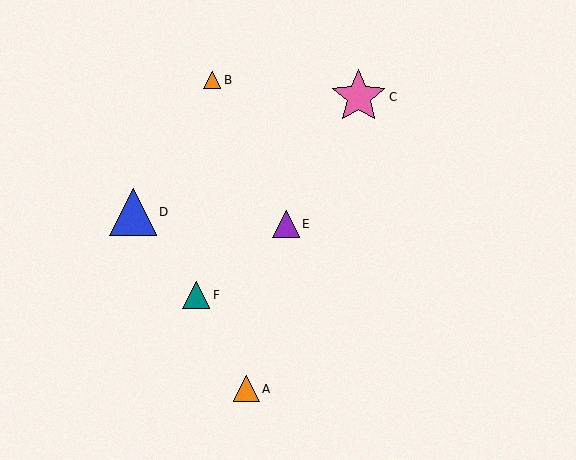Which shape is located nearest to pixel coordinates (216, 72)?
The orange triangle (labeled B) at (212, 80) is nearest to that location.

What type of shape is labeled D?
Shape D is a blue triangle.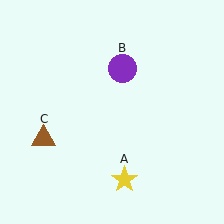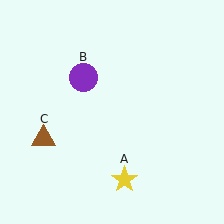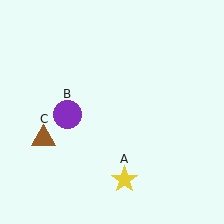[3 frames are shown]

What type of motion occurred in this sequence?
The purple circle (object B) rotated counterclockwise around the center of the scene.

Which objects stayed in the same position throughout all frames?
Yellow star (object A) and brown triangle (object C) remained stationary.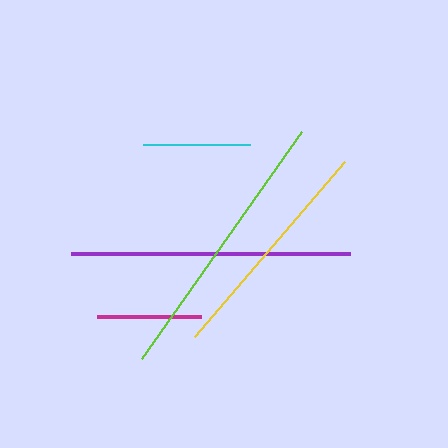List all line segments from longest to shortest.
From longest to shortest: purple, lime, yellow, cyan, magenta.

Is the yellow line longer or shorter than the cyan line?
The yellow line is longer than the cyan line.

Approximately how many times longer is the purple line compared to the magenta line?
The purple line is approximately 2.7 times the length of the magenta line.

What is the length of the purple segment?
The purple segment is approximately 279 pixels long.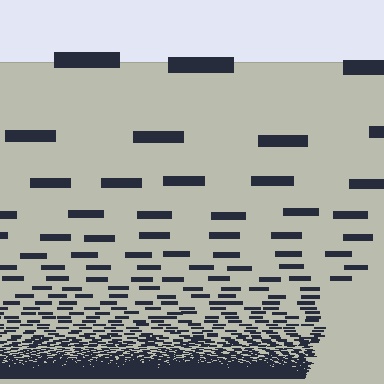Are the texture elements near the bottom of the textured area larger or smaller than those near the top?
Smaller. The gradient is inverted — elements near the bottom are smaller and denser.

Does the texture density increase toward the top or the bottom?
Density increases toward the bottom.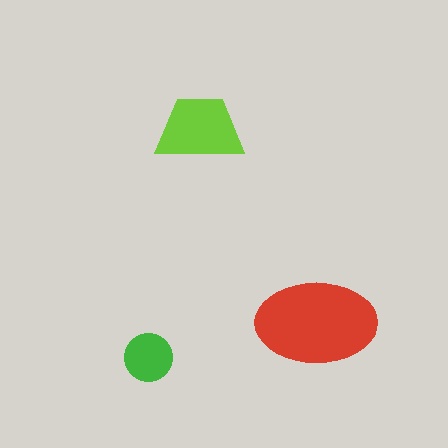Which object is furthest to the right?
The red ellipse is rightmost.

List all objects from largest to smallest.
The red ellipse, the lime trapezoid, the green circle.